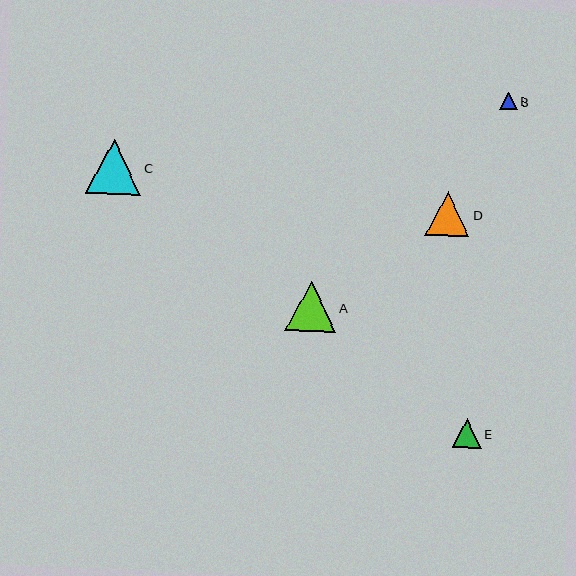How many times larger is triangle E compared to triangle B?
Triangle E is approximately 1.6 times the size of triangle B.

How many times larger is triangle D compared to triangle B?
Triangle D is approximately 2.5 times the size of triangle B.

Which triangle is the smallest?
Triangle B is the smallest with a size of approximately 17 pixels.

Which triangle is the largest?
Triangle C is the largest with a size of approximately 55 pixels.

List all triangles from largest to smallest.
From largest to smallest: C, A, D, E, B.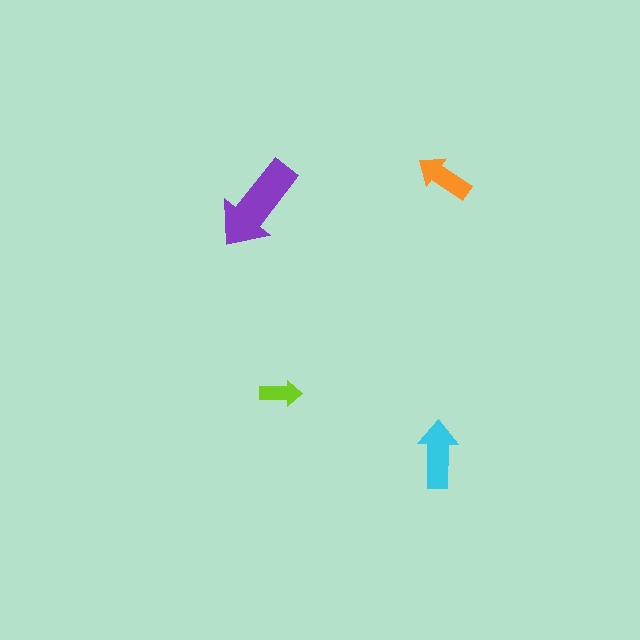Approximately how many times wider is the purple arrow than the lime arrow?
About 2.5 times wider.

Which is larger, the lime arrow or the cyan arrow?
The cyan one.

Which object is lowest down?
The cyan arrow is bottommost.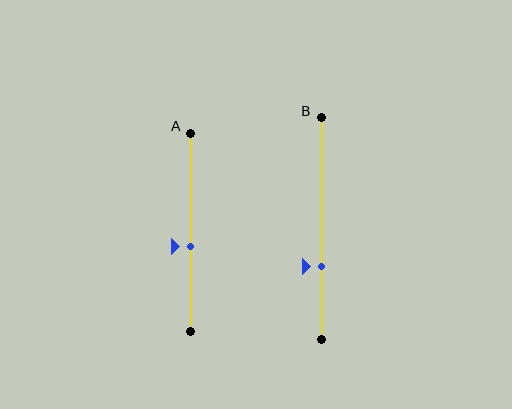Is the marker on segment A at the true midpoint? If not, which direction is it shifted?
No, the marker on segment A is shifted downward by about 7% of the segment length.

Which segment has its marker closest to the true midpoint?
Segment A has its marker closest to the true midpoint.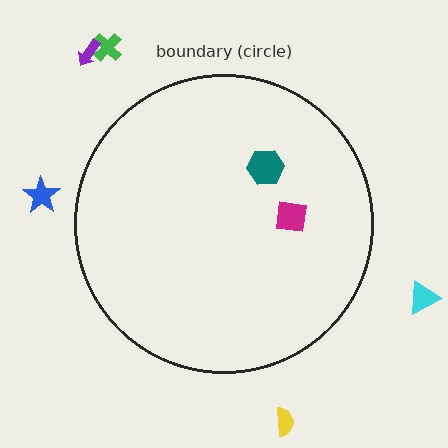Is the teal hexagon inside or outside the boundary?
Inside.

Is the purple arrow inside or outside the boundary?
Outside.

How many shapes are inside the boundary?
2 inside, 5 outside.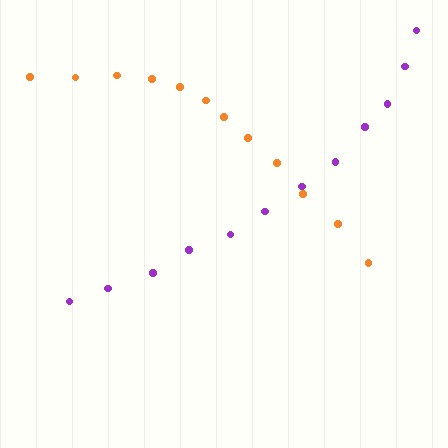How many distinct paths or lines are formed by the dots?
There are 2 distinct paths.